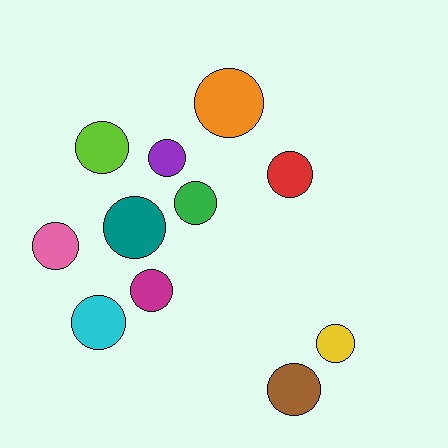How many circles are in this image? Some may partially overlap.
There are 11 circles.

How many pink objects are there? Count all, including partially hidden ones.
There is 1 pink object.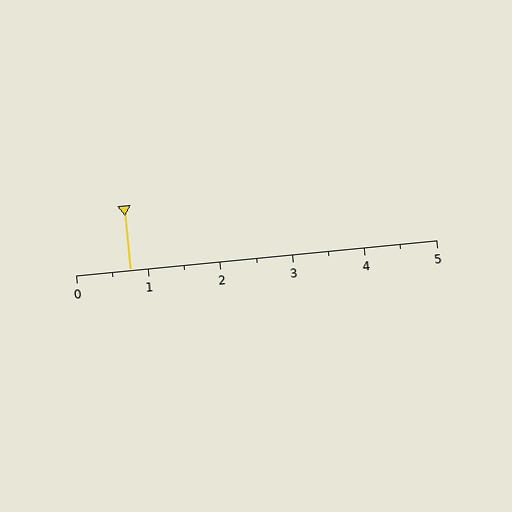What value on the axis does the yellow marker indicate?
The marker indicates approximately 0.8.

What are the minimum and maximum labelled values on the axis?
The axis runs from 0 to 5.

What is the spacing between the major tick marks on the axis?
The major ticks are spaced 1 apart.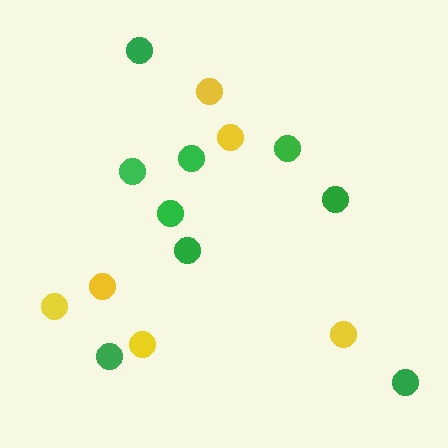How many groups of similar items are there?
There are 2 groups: one group of yellow circles (6) and one group of green circles (9).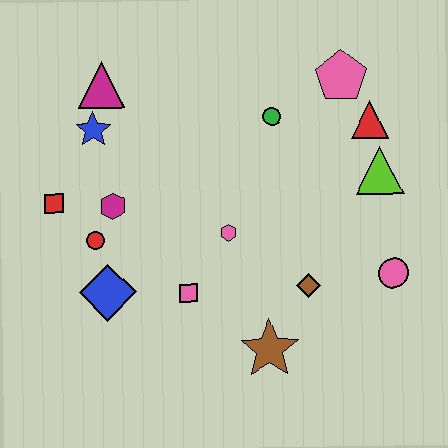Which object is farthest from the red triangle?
The red square is farthest from the red triangle.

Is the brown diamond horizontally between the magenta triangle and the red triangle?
Yes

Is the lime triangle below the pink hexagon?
No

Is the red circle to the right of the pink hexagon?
No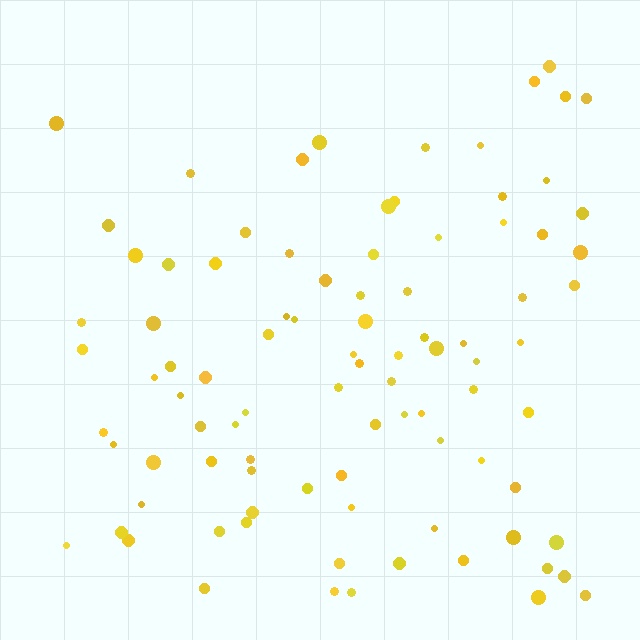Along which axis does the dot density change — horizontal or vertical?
Vertical.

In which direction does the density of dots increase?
From top to bottom, with the bottom side densest.